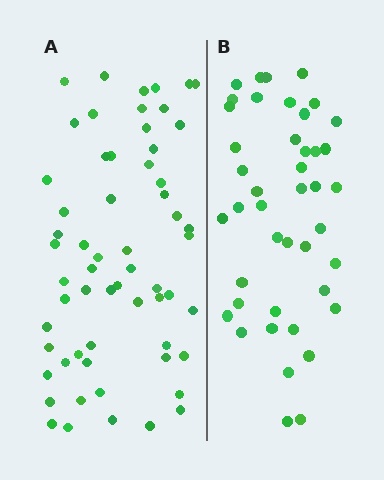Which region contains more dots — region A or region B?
Region A (the left region) has more dots.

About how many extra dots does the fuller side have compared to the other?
Region A has approximately 15 more dots than region B.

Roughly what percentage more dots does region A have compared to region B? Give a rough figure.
About 40% more.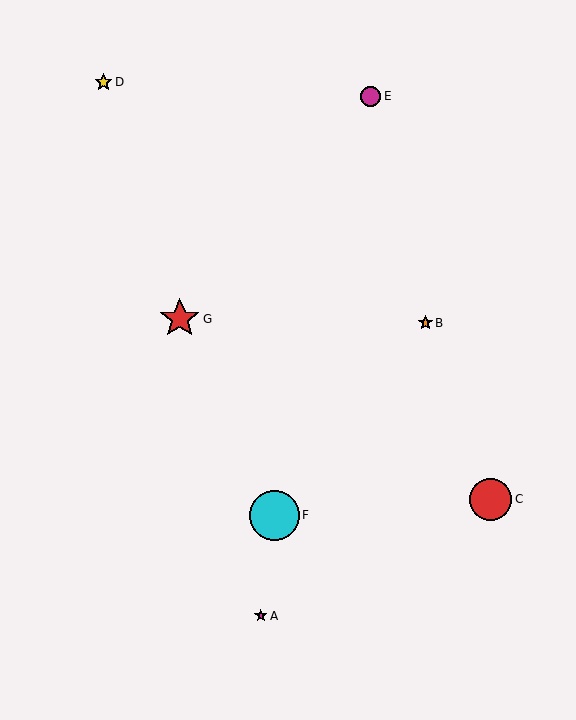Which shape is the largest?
The cyan circle (labeled F) is the largest.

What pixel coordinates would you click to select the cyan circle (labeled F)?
Click at (274, 515) to select the cyan circle F.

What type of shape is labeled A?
Shape A is a magenta star.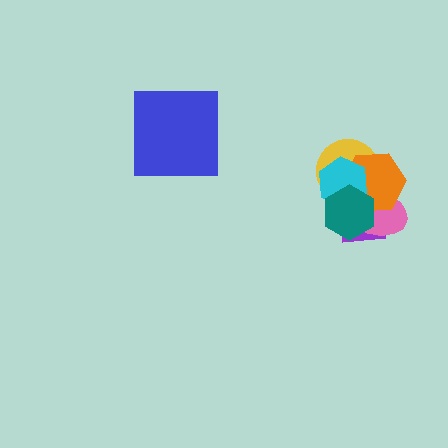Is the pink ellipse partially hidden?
Yes, it is partially covered by another shape.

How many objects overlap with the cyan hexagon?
5 objects overlap with the cyan hexagon.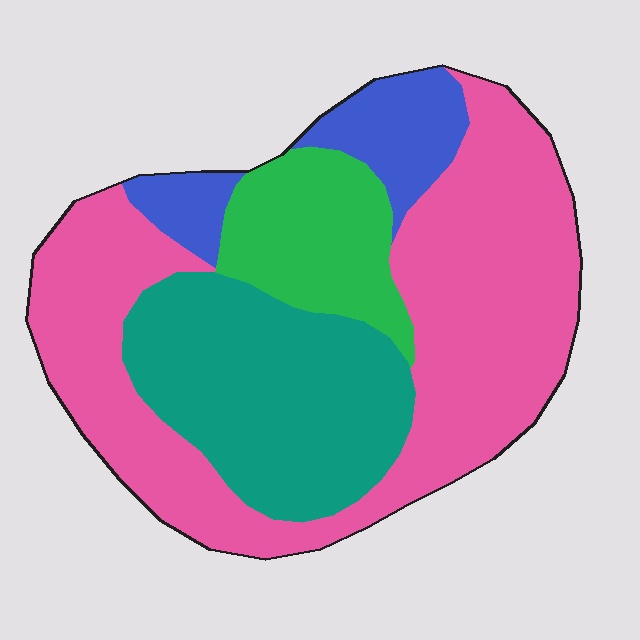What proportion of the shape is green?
Green covers roughly 15% of the shape.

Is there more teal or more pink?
Pink.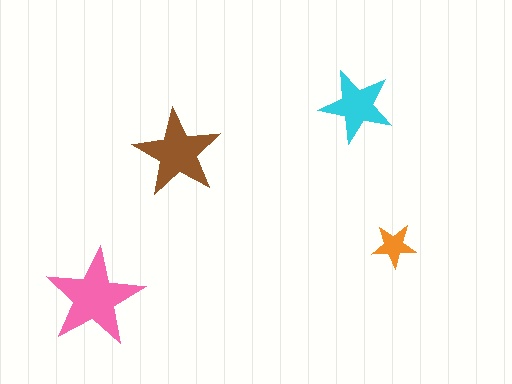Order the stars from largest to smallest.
the pink one, the brown one, the cyan one, the orange one.